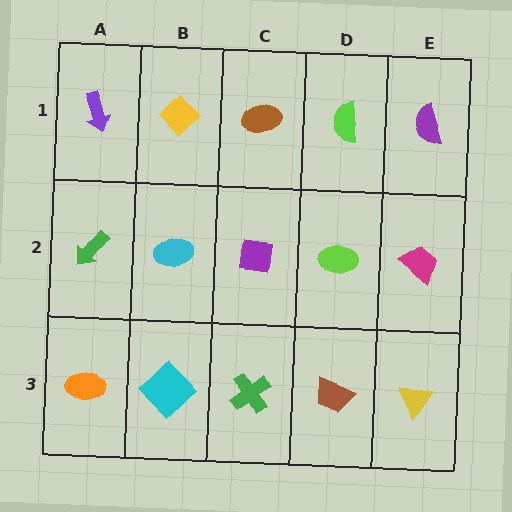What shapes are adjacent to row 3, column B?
A cyan ellipse (row 2, column B), an orange ellipse (row 3, column A), a green cross (row 3, column C).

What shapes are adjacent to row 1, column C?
A purple square (row 2, column C), a yellow diamond (row 1, column B), a lime semicircle (row 1, column D).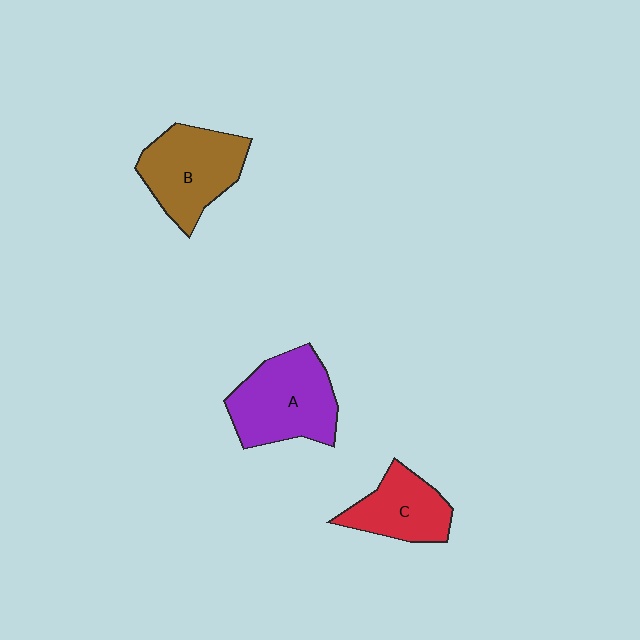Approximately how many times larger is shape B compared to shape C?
Approximately 1.4 times.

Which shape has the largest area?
Shape A (purple).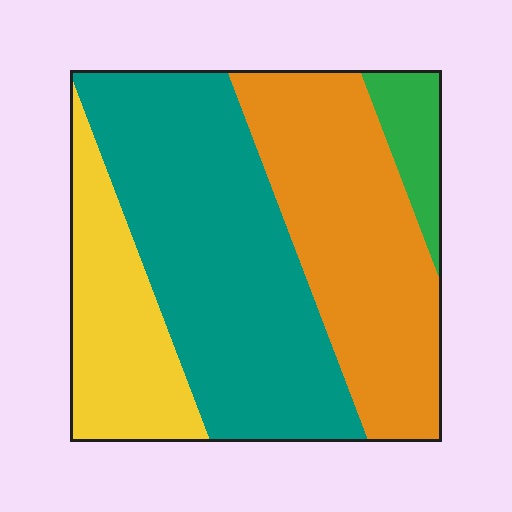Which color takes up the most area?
Teal, at roughly 40%.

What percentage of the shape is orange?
Orange covers around 30% of the shape.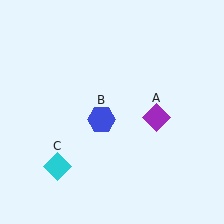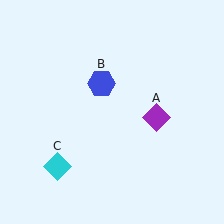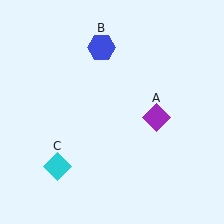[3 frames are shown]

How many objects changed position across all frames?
1 object changed position: blue hexagon (object B).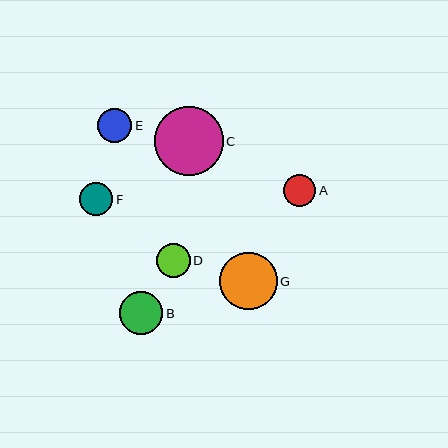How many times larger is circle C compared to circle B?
Circle C is approximately 1.6 times the size of circle B.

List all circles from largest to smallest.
From largest to smallest: C, G, B, E, D, F, A.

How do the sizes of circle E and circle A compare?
Circle E and circle A are approximately the same size.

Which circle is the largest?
Circle C is the largest with a size of approximately 69 pixels.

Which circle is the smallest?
Circle A is the smallest with a size of approximately 32 pixels.